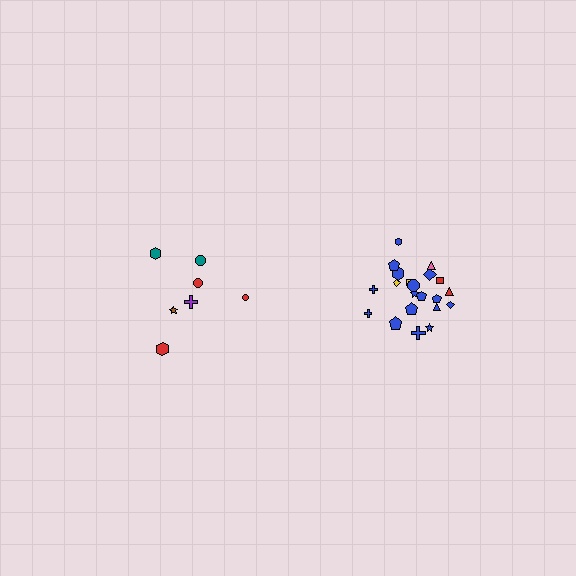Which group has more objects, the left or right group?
The right group.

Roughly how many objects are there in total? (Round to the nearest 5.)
Roughly 30 objects in total.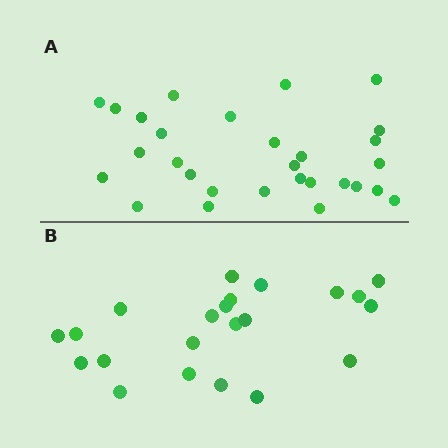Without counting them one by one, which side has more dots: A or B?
Region A (the top region) has more dots.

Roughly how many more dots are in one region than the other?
Region A has roughly 8 or so more dots than region B.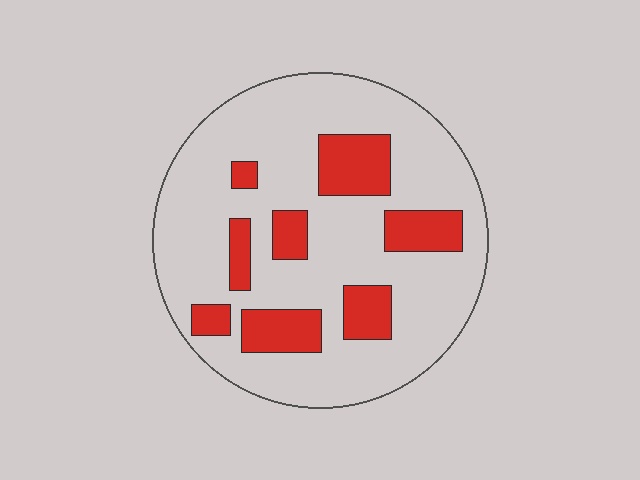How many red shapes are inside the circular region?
8.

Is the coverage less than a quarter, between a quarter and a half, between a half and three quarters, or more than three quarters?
Less than a quarter.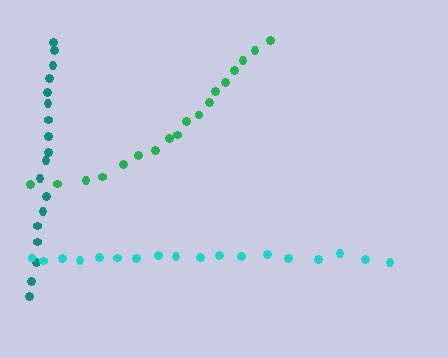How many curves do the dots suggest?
There are 3 distinct paths.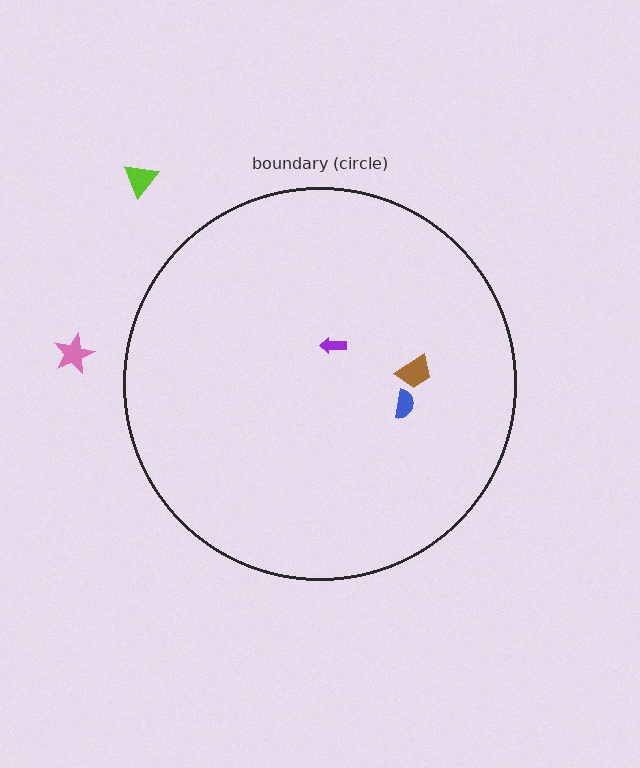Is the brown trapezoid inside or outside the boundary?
Inside.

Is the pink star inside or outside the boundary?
Outside.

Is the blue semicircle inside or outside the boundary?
Inside.